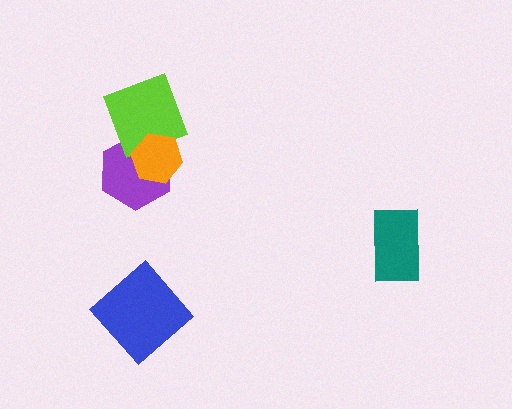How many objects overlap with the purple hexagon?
2 objects overlap with the purple hexagon.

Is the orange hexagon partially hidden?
No, no other shape covers it.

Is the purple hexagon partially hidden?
Yes, it is partially covered by another shape.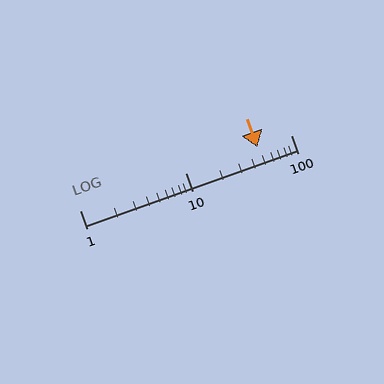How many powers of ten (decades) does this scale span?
The scale spans 2 decades, from 1 to 100.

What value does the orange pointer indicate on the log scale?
The pointer indicates approximately 48.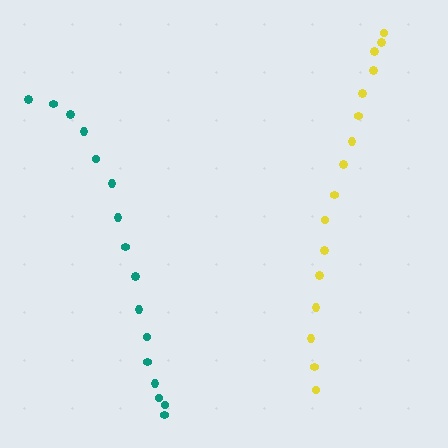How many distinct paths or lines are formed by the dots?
There are 2 distinct paths.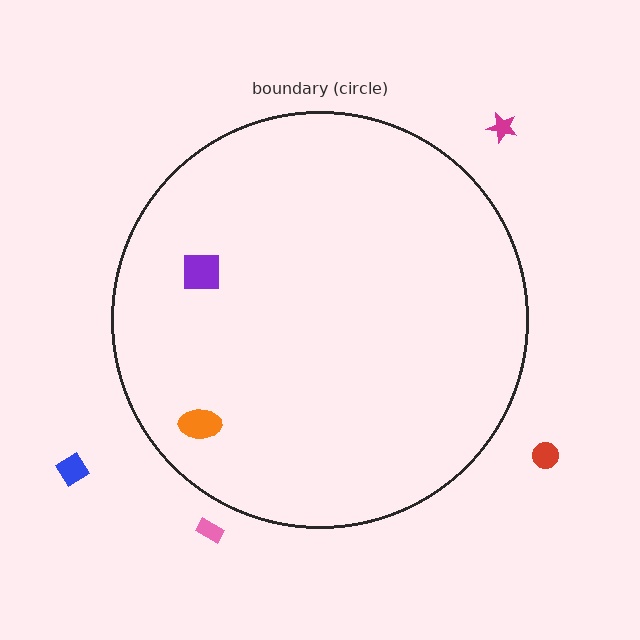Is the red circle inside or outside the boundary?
Outside.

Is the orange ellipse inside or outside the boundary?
Inside.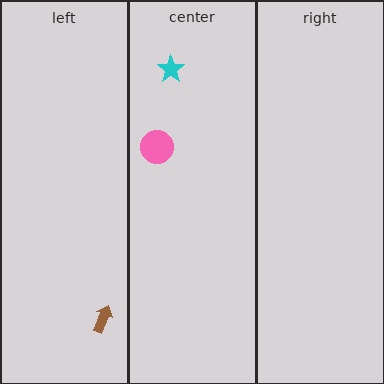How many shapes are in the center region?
2.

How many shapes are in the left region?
1.